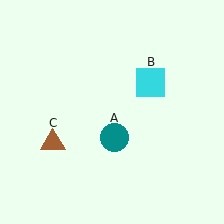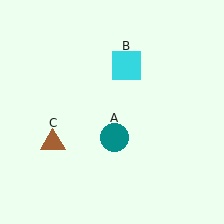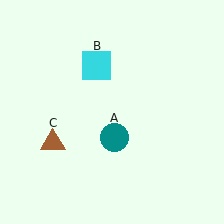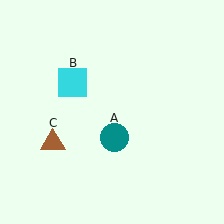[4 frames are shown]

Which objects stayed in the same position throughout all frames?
Teal circle (object A) and brown triangle (object C) remained stationary.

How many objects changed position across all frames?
1 object changed position: cyan square (object B).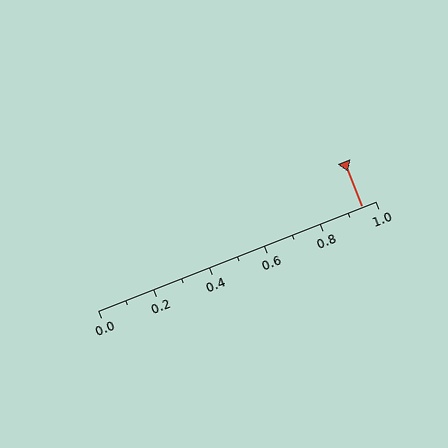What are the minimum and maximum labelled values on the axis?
The axis runs from 0.0 to 1.0.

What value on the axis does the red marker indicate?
The marker indicates approximately 0.95.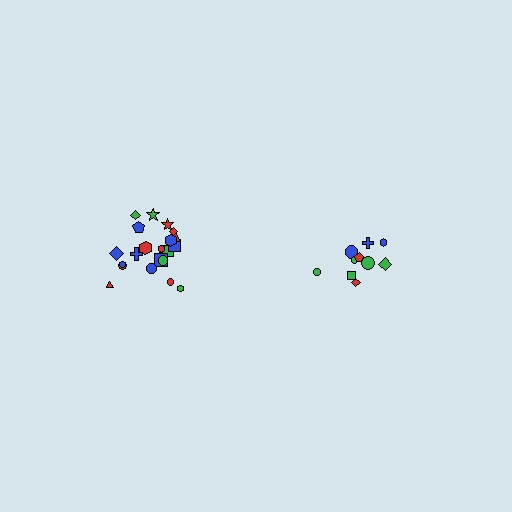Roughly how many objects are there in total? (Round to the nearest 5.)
Roughly 30 objects in total.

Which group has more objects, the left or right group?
The left group.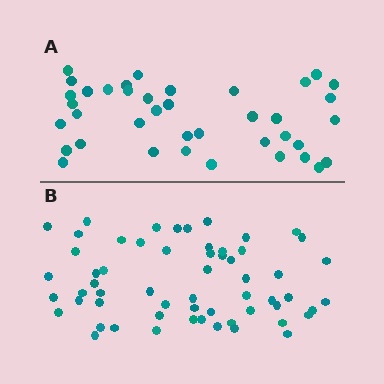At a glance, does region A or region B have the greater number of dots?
Region B (the bottom region) has more dots.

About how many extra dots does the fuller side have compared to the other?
Region B has approximately 20 more dots than region A.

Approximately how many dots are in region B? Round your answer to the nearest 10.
About 60 dots. (The exact count is 59, which rounds to 60.)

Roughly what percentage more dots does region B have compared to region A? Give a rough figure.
About 50% more.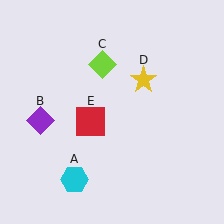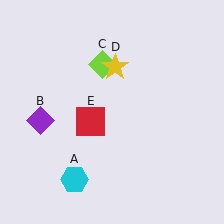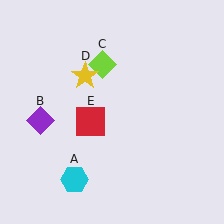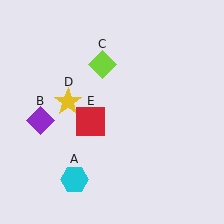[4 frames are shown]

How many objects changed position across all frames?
1 object changed position: yellow star (object D).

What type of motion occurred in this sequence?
The yellow star (object D) rotated counterclockwise around the center of the scene.